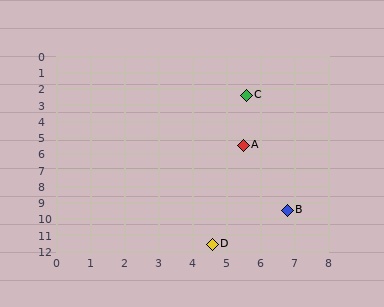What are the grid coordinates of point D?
Point D is at approximately (4.6, 11.6).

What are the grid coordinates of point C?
Point C is at approximately (5.6, 2.4).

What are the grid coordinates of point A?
Point A is at approximately (5.5, 5.5).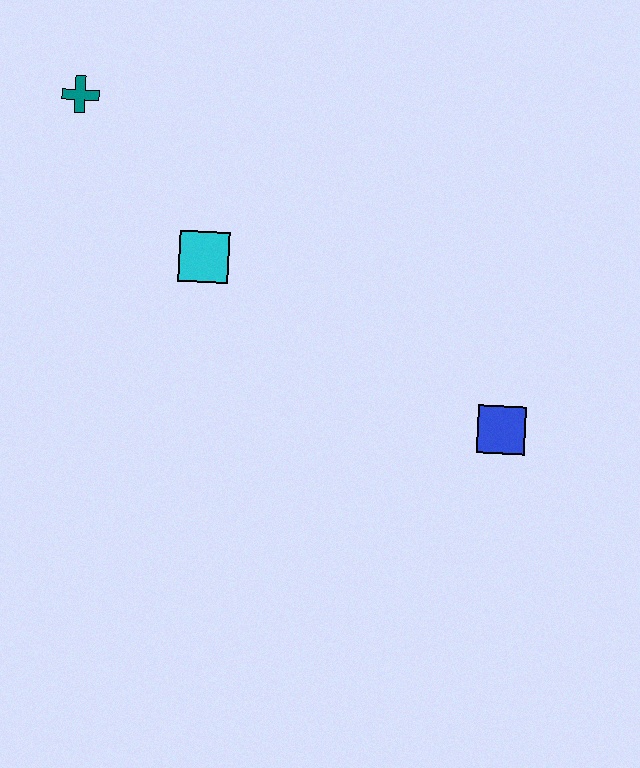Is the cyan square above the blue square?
Yes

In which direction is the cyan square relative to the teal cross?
The cyan square is below the teal cross.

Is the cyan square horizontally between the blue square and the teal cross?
Yes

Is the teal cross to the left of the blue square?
Yes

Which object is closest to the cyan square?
The teal cross is closest to the cyan square.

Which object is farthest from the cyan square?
The blue square is farthest from the cyan square.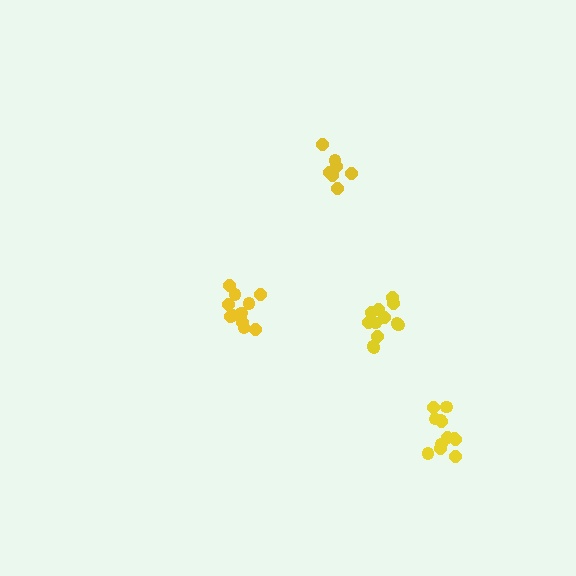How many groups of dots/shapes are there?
There are 4 groups.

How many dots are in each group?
Group 1: 8 dots, Group 2: 12 dots, Group 3: 12 dots, Group 4: 12 dots (44 total).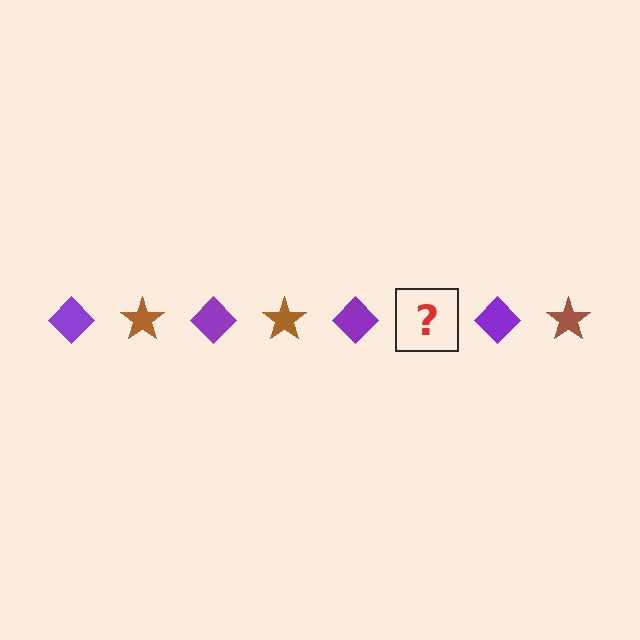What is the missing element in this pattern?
The missing element is a brown star.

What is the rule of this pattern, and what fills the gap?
The rule is that the pattern alternates between purple diamond and brown star. The gap should be filled with a brown star.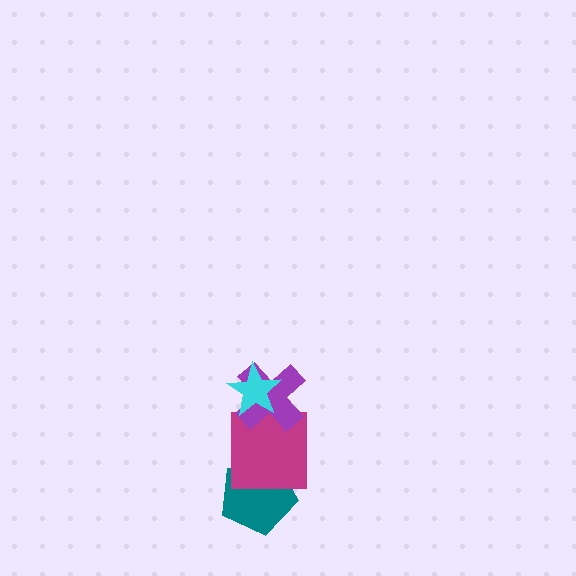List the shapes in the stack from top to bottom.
From top to bottom: the cyan star, the purple cross, the magenta square, the teal pentagon.